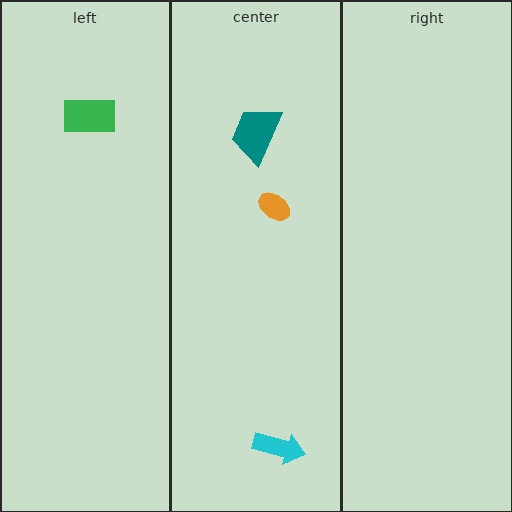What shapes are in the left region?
The green rectangle.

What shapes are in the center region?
The cyan arrow, the teal trapezoid, the orange ellipse.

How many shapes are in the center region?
3.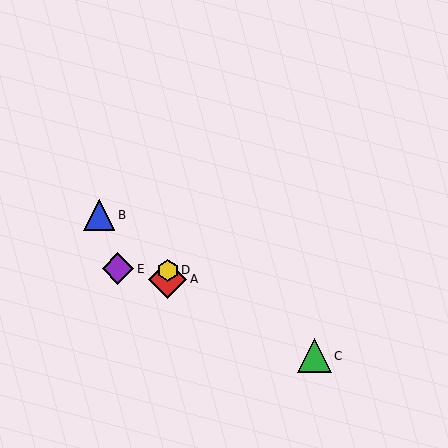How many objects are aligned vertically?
2 objects (A, D) are aligned vertically.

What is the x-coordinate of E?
Object E is at x≈118.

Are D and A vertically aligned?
Yes, both are at x≈168.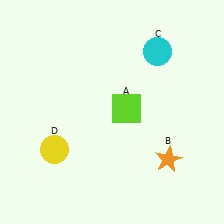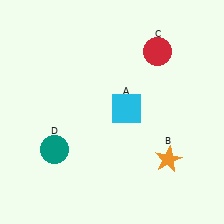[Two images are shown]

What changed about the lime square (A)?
In Image 1, A is lime. In Image 2, it changed to cyan.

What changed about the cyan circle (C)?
In Image 1, C is cyan. In Image 2, it changed to red.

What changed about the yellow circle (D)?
In Image 1, D is yellow. In Image 2, it changed to teal.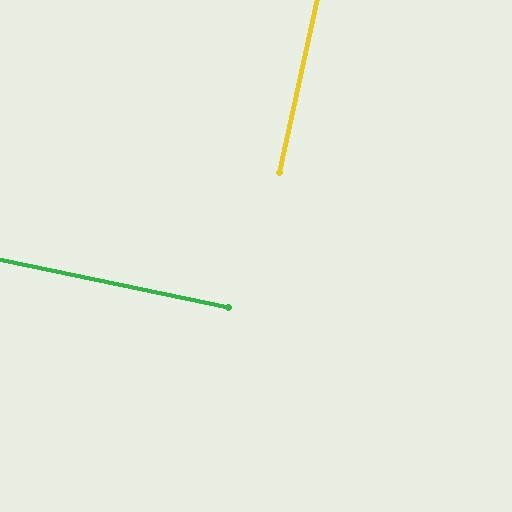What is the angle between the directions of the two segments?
Approximately 90 degrees.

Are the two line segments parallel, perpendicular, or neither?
Perpendicular — they meet at approximately 90°.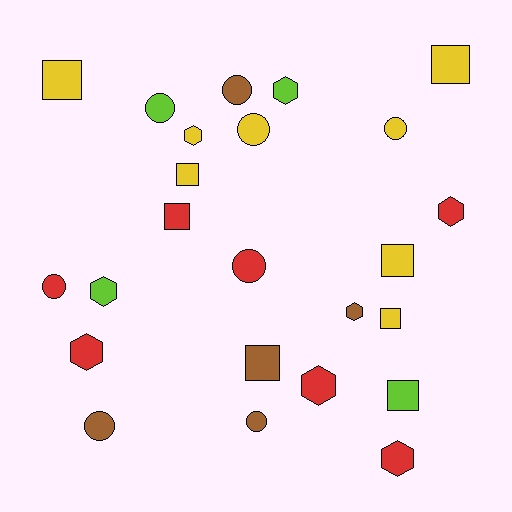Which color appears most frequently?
Yellow, with 8 objects.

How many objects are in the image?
There are 24 objects.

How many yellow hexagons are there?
There is 1 yellow hexagon.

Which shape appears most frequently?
Square, with 8 objects.